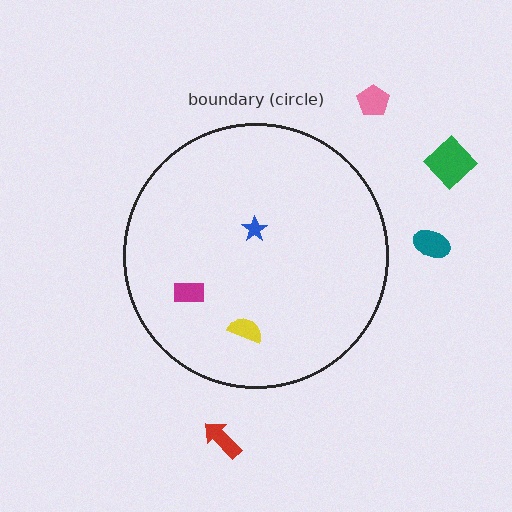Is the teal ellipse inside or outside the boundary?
Outside.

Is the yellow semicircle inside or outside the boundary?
Inside.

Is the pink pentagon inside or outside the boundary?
Outside.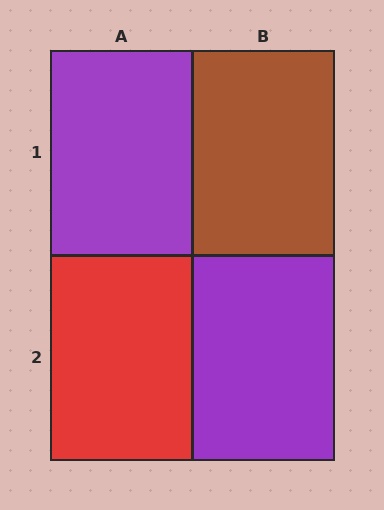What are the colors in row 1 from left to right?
Purple, brown.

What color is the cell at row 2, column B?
Purple.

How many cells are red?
1 cell is red.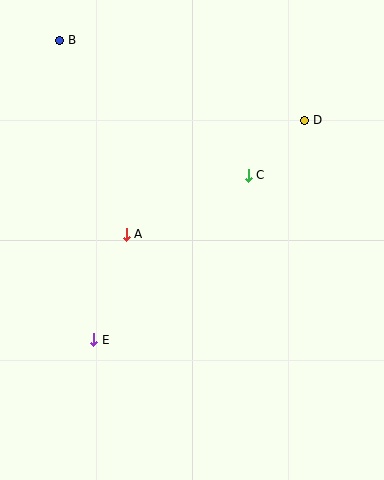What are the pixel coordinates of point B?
Point B is at (60, 40).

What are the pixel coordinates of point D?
Point D is at (305, 120).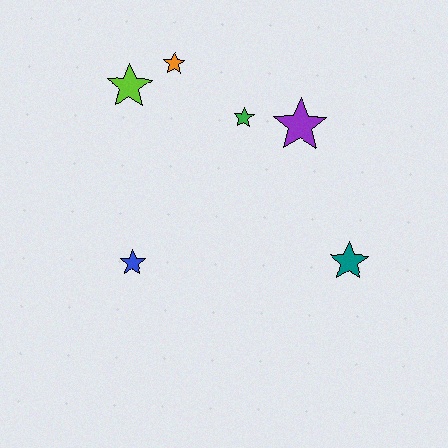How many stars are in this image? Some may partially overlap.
There are 6 stars.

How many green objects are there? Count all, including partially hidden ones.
There is 1 green object.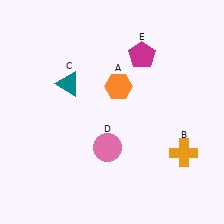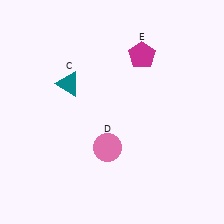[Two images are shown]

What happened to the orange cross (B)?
The orange cross (B) was removed in Image 2. It was in the bottom-right area of Image 1.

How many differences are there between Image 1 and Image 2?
There are 2 differences between the two images.